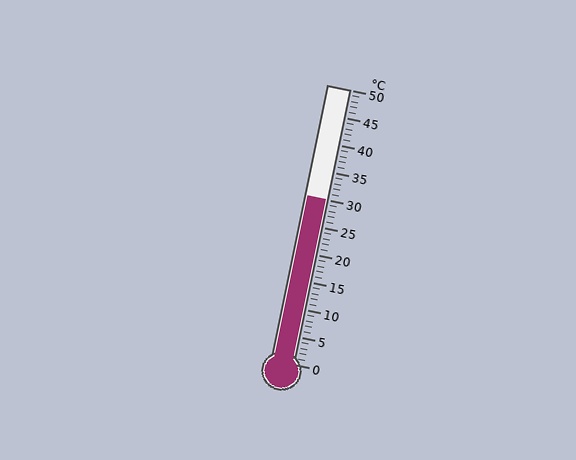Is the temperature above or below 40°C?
The temperature is below 40°C.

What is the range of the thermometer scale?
The thermometer scale ranges from 0°C to 50°C.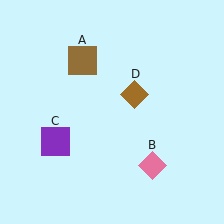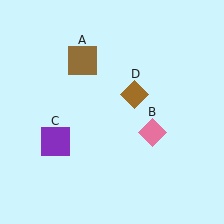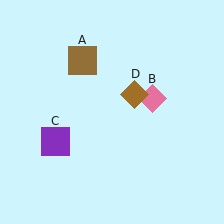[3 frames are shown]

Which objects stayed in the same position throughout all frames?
Brown square (object A) and purple square (object C) and brown diamond (object D) remained stationary.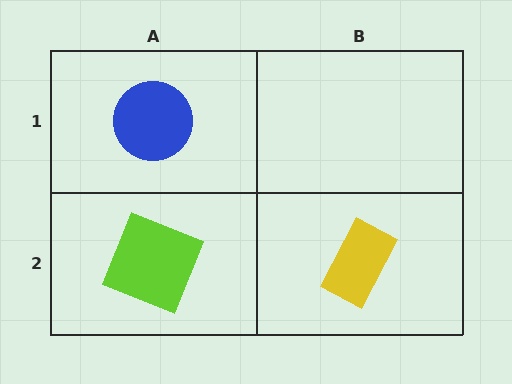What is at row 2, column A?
A lime square.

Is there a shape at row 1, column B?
No, that cell is empty.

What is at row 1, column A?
A blue circle.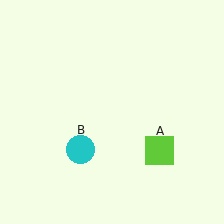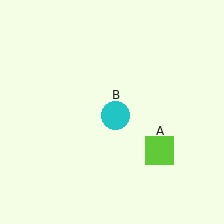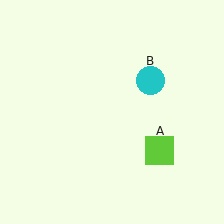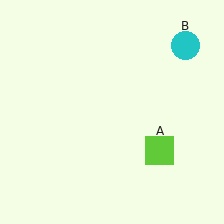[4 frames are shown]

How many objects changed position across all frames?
1 object changed position: cyan circle (object B).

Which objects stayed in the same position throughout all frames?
Lime square (object A) remained stationary.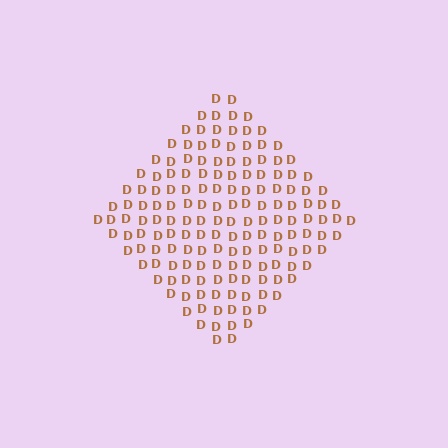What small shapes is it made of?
It is made of small letter D's.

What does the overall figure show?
The overall figure shows a diamond.